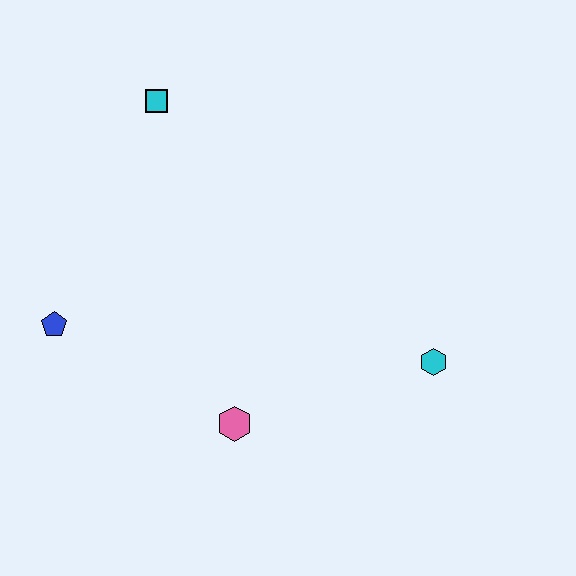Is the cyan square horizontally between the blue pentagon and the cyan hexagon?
Yes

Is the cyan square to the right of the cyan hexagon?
No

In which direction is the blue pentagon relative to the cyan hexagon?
The blue pentagon is to the left of the cyan hexagon.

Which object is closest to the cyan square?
The blue pentagon is closest to the cyan square.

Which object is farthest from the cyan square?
The cyan hexagon is farthest from the cyan square.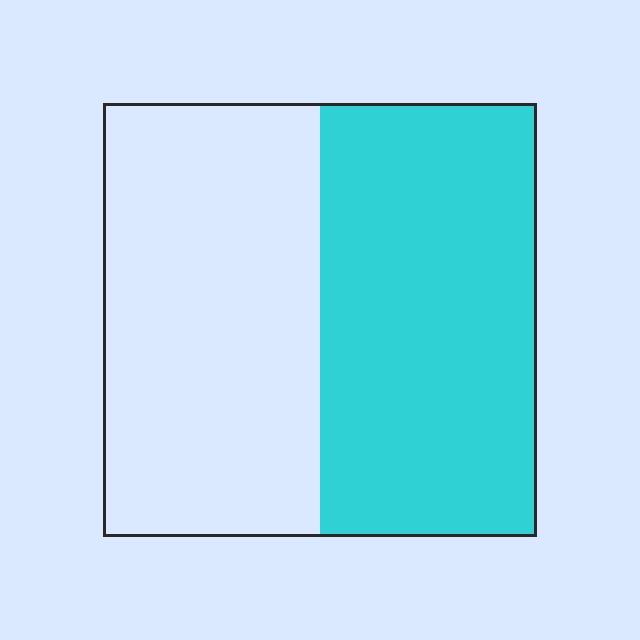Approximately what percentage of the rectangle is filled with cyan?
Approximately 50%.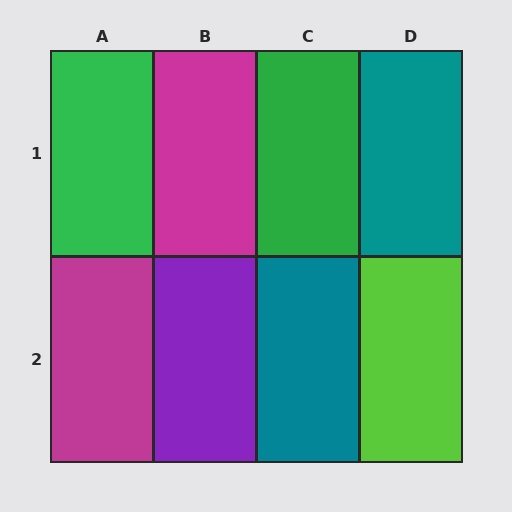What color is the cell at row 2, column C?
Teal.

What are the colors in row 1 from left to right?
Green, magenta, green, teal.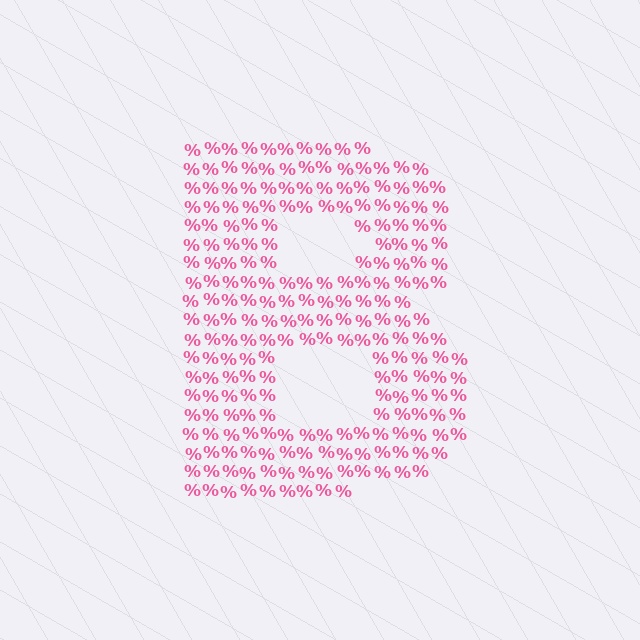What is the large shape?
The large shape is the letter B.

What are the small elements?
The small elements are percent signs.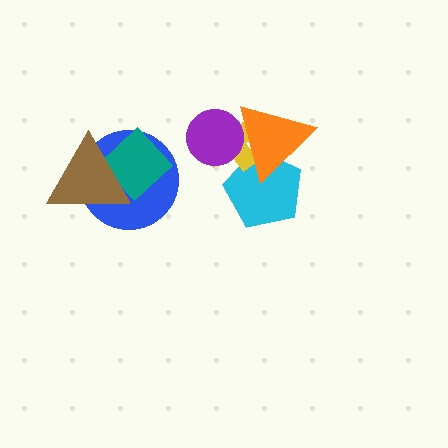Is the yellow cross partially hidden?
Yes, it is partially covered by another shape.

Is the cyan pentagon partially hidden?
Yes, it is partially covered by another shape.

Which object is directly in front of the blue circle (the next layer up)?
The teal diamond is directly in front of the blue circle.